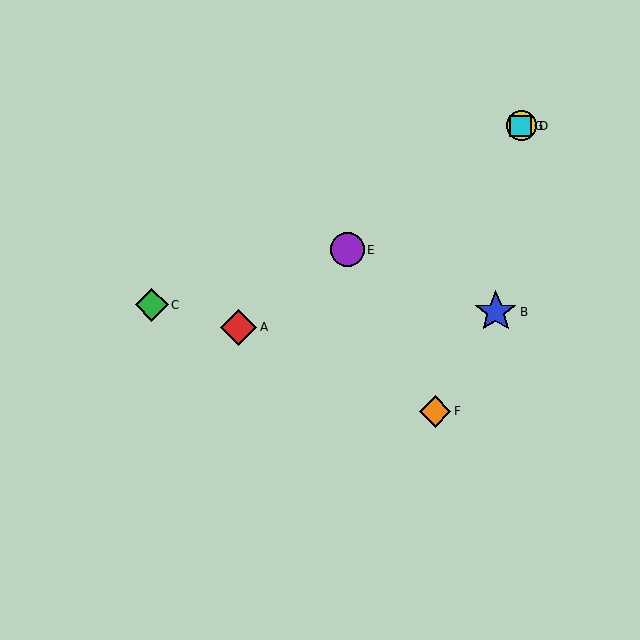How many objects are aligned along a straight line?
4 objects (A, D, E, G) are aligned along a straight line.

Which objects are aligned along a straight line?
Objects A, D, E, G are aligned along a straight line.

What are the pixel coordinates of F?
Object F is at (435, 411).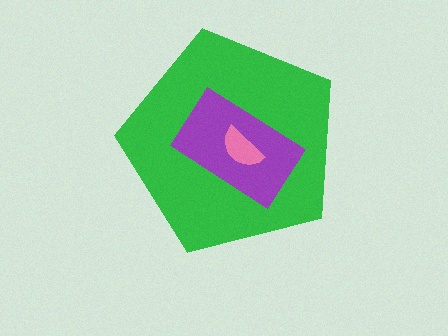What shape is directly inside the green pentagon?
The purple rectangle.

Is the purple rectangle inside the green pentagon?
Yes.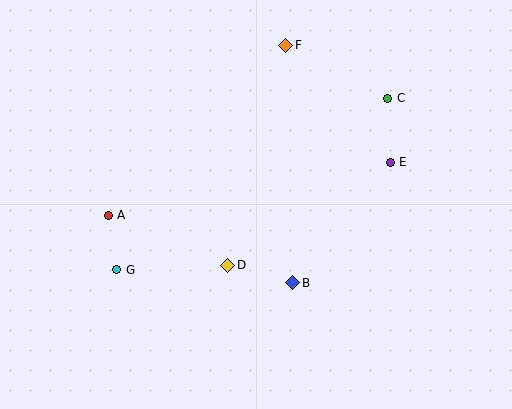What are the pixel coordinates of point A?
Point A is at (108, 215).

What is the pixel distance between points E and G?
The distance between E and G is 294 pixels.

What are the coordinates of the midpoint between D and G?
The midpoint between D and G is at (172, 267).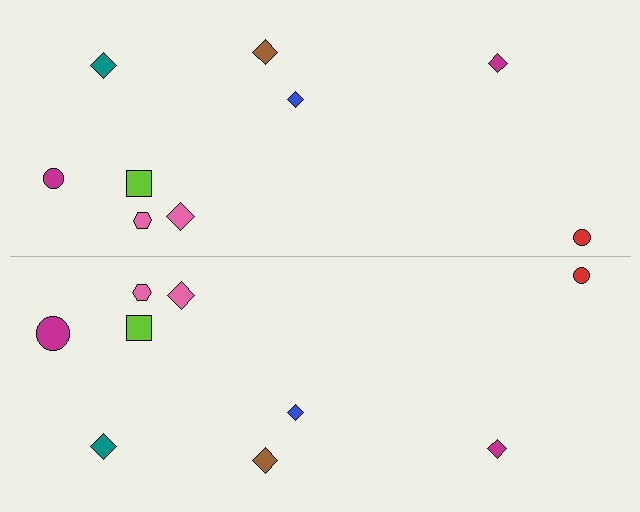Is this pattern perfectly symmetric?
No, the pattern is not perfectly symmetric. The magenta circle on the bottom side has a different size than its mirror counterpart.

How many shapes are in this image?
There are 18 shapes in this image.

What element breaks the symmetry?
The magenta circle on the bottom side has a different size than its mirror counterpart.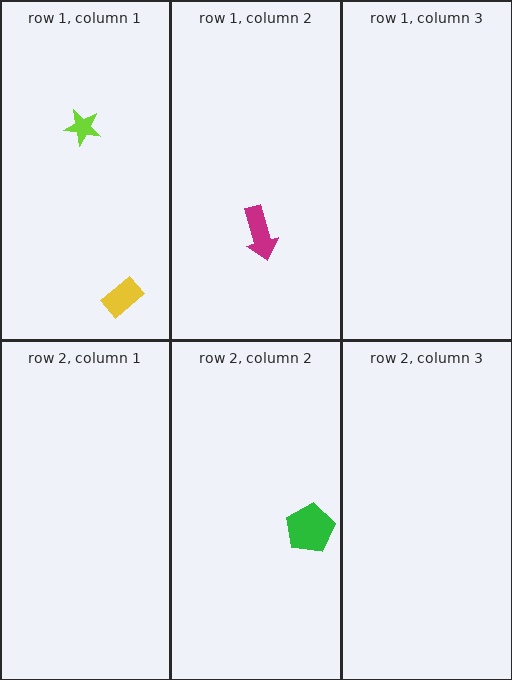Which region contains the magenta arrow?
The row 1, column 2 region.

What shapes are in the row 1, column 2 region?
The magenta arrow.